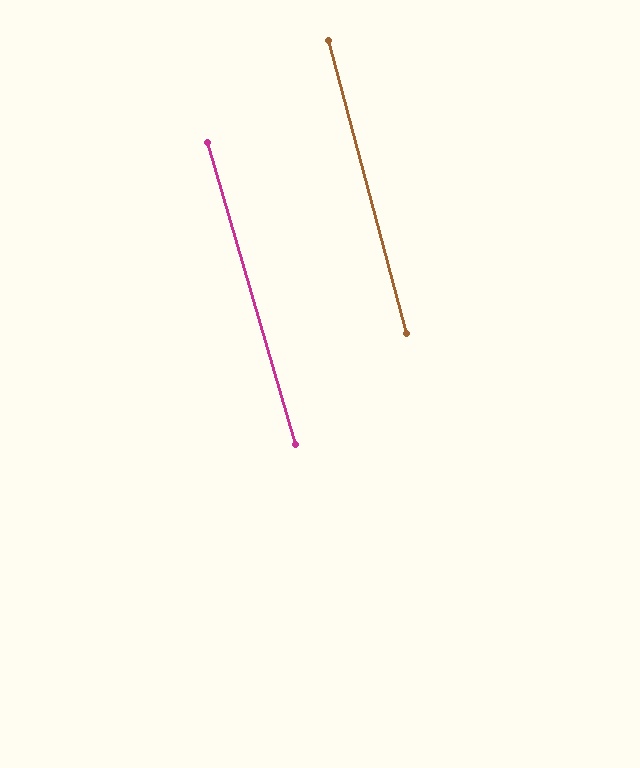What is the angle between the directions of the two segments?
Approximately 1 degree.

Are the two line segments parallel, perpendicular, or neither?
Parallel — their directions differ by only 1.2°.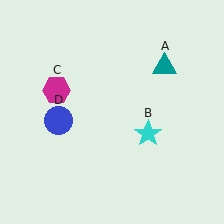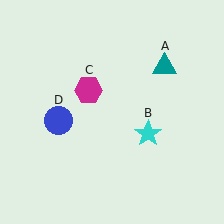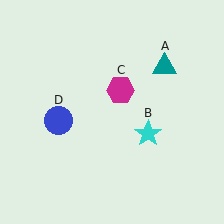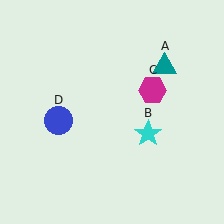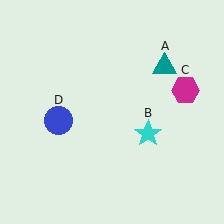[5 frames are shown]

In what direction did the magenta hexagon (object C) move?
The magenta hexagon (object C) moved right.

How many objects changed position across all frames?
1 object changed position: magenta hexagon (object C).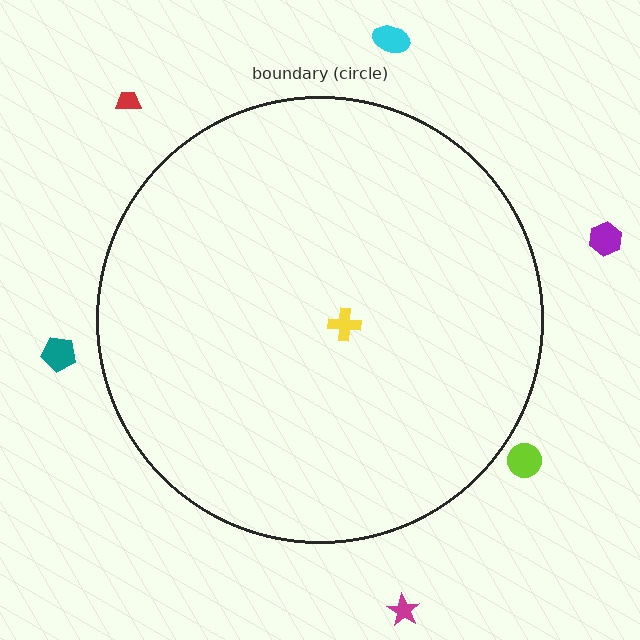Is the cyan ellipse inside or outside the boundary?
Outside.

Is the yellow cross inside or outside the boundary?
Inside.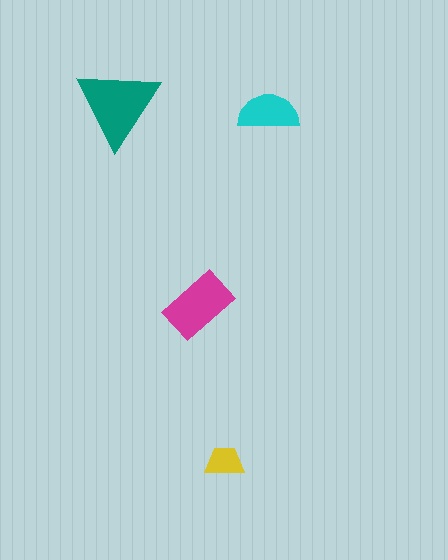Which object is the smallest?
The yellow trapezoid.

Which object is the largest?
The teal triangle.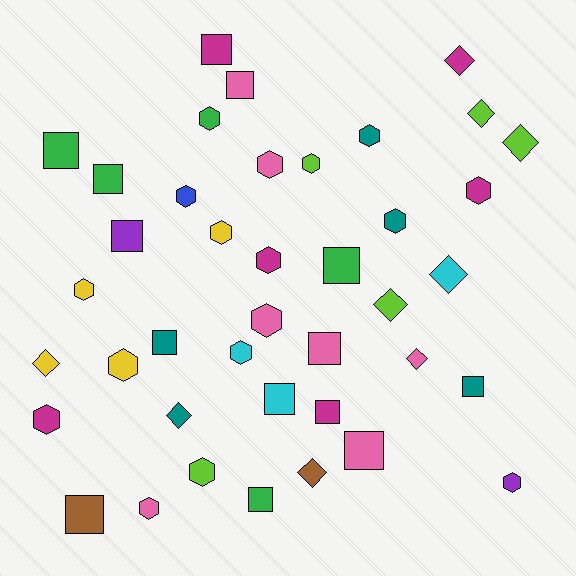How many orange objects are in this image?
There are no orange objects.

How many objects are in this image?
There are 40 objects.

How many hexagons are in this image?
There are 17 hexagons.